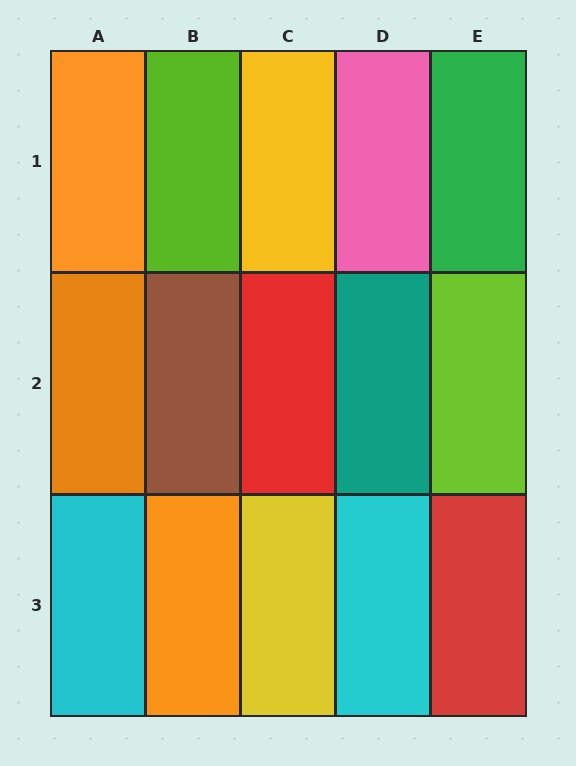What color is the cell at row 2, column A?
Orange.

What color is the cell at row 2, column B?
Brown.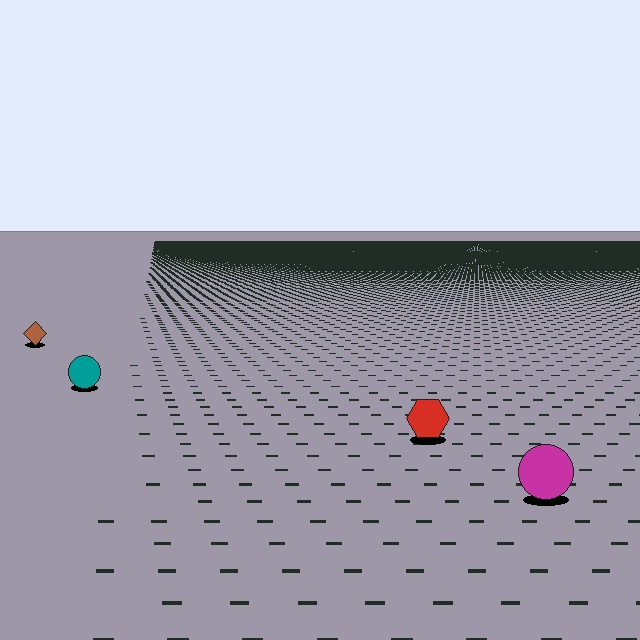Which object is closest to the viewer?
The magenta circle is closest. The texture marks near it are larger and more spread out.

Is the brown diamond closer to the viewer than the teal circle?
No. The teal circle is closer — you can tell from the texture gradient: the ground texture is coarser near it.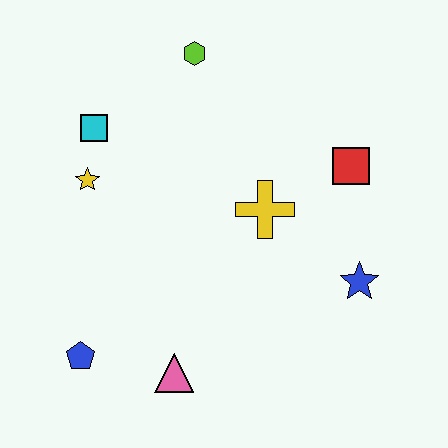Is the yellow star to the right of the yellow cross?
No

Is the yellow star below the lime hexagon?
Yes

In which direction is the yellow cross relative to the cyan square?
The yellow cross is to the right of the cyan square.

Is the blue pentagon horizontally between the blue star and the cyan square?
No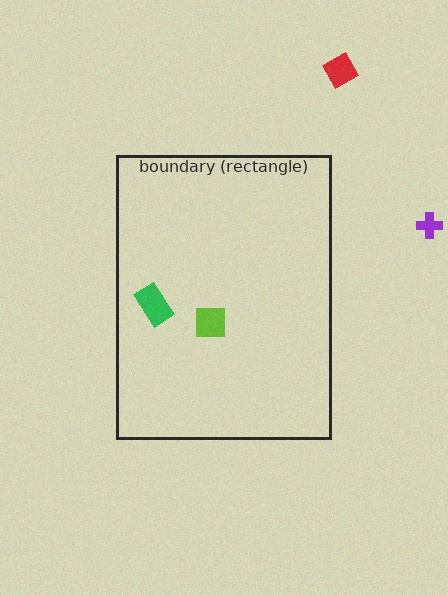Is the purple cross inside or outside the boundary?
Outside.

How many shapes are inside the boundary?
2 inside, 2 outside.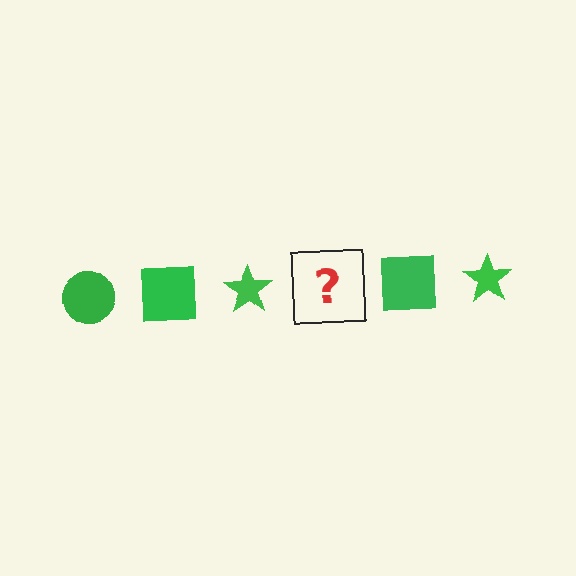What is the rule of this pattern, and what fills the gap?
The rule is that the pattern cycles through circle, square, star shapes in green. The gap should be filled with a green circle.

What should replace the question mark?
The question mark should be replaced with a green circle.